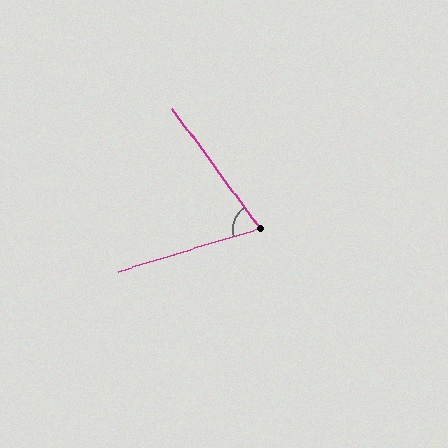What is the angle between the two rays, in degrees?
Approximately 70 degrees.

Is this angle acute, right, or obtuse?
It is acute.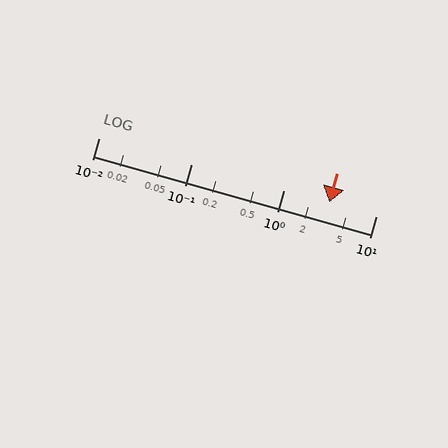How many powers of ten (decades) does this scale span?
The scale spans 3 decades, from 0.01 to 10.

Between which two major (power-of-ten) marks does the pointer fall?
The pointer is between 1 and 10.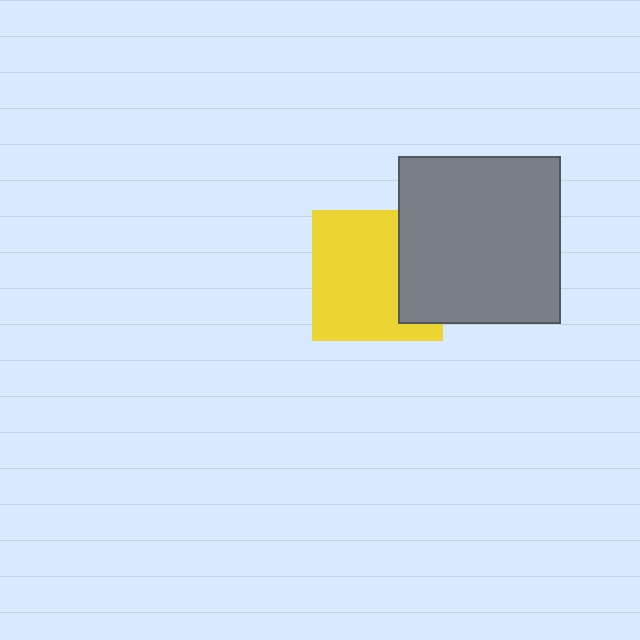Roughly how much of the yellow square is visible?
Most of it is visible (roughly 70%).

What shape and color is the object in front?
The object in front is a gray rectangle.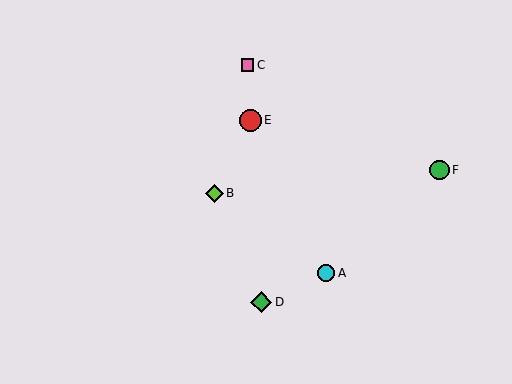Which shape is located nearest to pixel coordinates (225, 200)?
The lime diamond (labeled B) at (214, 193) is nearest to that location.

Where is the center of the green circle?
The center of the green circle is at (440, 170).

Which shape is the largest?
The red circle (labeled E) is the largest.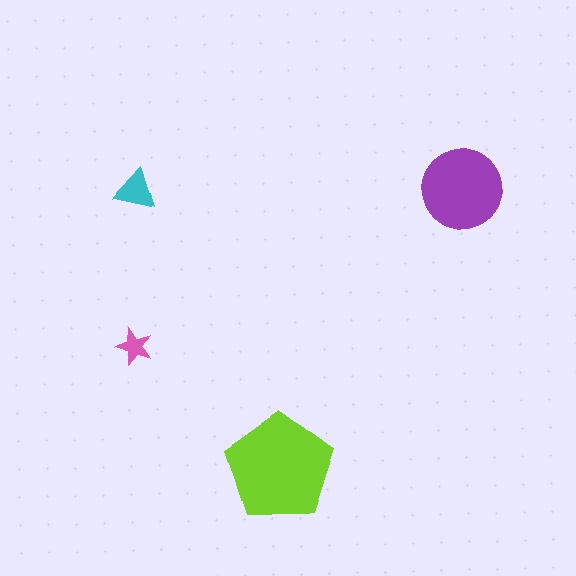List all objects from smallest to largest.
The pink star, the cyan triangle, the purple circle, the lime pentagon.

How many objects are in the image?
There are 4 objects in the image.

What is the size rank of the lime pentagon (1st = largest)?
1st.